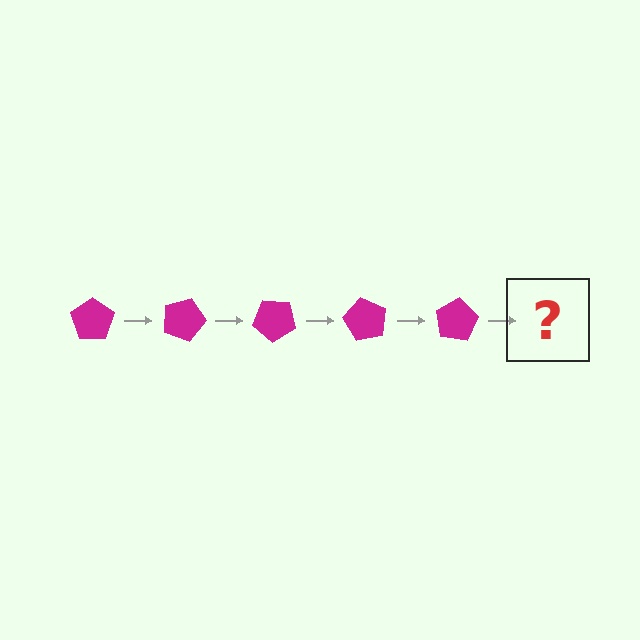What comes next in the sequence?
The next element should be a magenta pentagon rotated 100 degrees.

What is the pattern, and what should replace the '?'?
The pattern is that the pentagon rotates 20 degrees each step. The '?' should be a magenta pentagon rotated 100 degrees.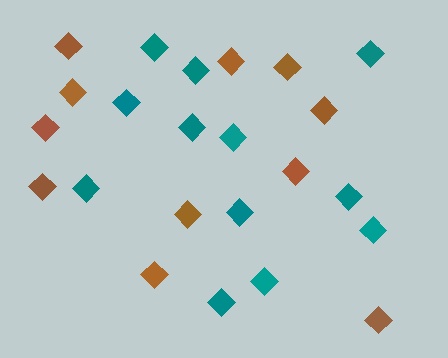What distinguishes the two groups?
There are 2 groups: one group of teal diamonds (12) and one group of brown diamonds (11).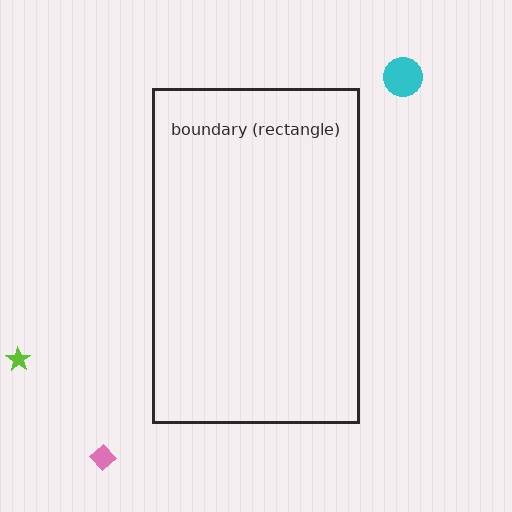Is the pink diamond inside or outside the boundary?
Outside.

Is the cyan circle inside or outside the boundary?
Outside.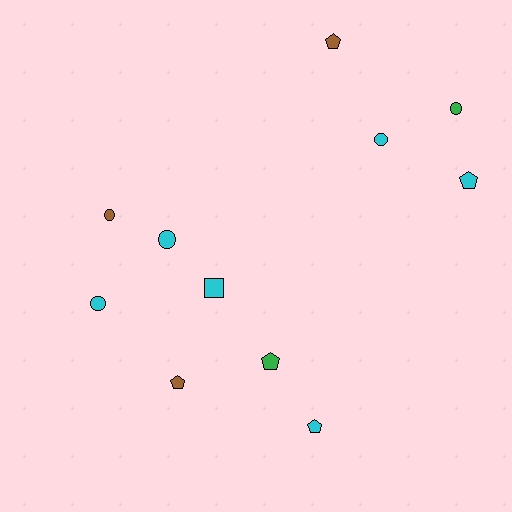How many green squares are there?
There are no green squares.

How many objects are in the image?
There are 11 objects.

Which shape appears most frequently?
Circle, with 5 objects.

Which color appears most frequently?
Cyan, with 6 objects.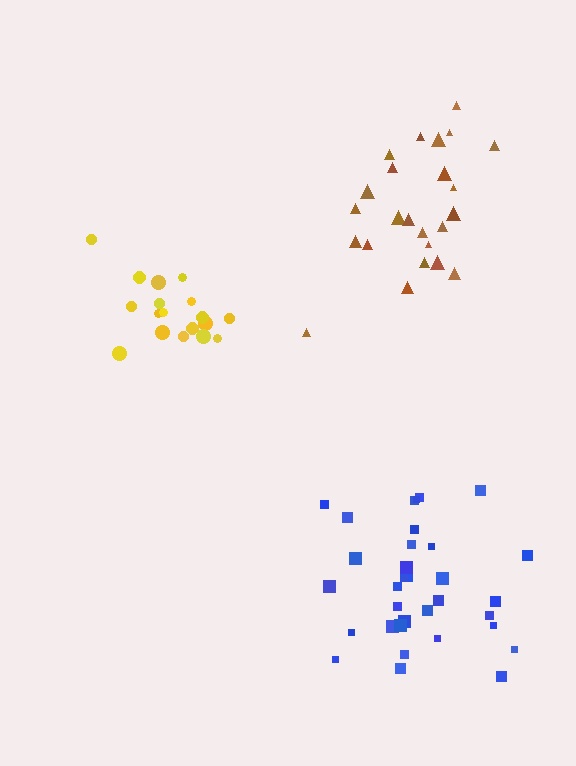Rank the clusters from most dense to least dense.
yellow, brown, blue.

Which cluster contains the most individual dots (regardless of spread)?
Blue (33).